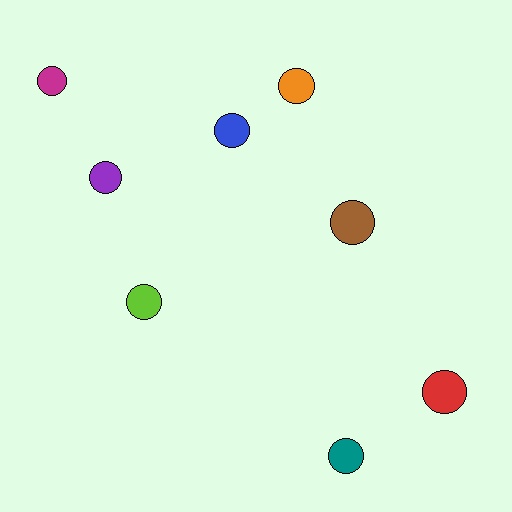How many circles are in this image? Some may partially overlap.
There are 8 circles.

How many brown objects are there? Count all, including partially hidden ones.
There is 1 brown object.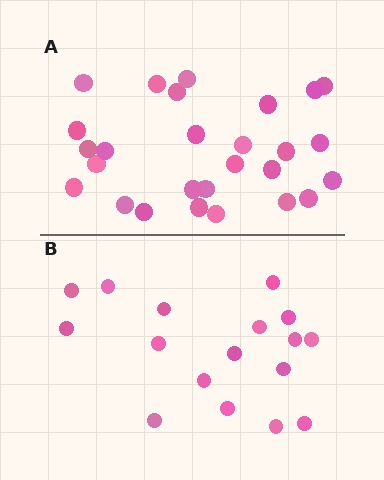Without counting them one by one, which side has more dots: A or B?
Region A (the top region) has more dots.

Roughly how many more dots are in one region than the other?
Region A has roughly 10 or so more dots than region B.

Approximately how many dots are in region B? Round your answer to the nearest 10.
About 20 dots. (The exact count is 17, which rounds to 20.)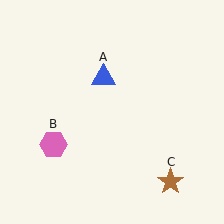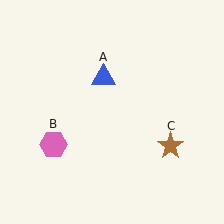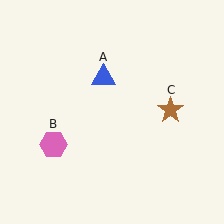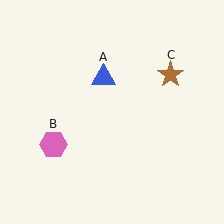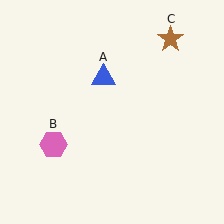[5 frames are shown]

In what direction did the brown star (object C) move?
The brown star (object C) moved up.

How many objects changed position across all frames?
1 object changed position: brown star (object C).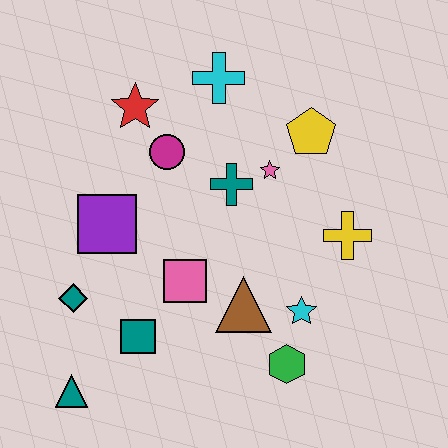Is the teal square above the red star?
No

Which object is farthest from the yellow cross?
The teal triangle is farthest from the yellow cross.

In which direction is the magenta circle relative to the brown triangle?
The magenta circle is above the brown triangle.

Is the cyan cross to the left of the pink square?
No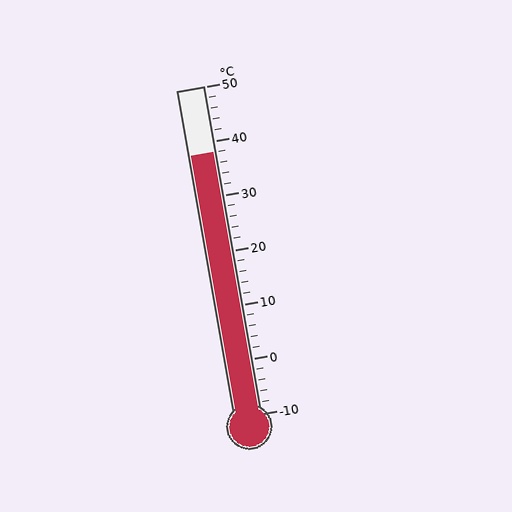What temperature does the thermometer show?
The thermometer shows approximately 38°C.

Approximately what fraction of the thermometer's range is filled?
The thermometer is filled to approximately 80% of its range.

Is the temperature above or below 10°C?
The temperature is above 10°C.